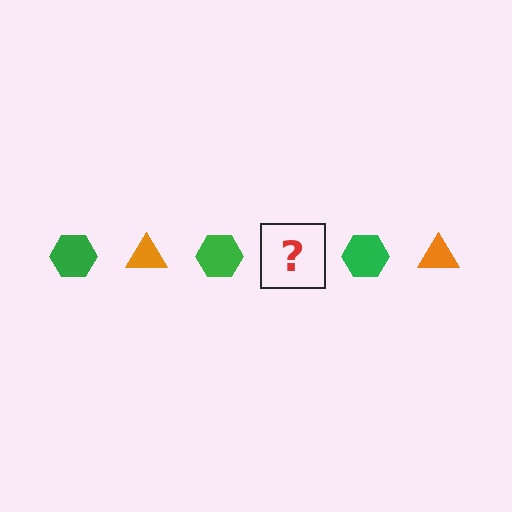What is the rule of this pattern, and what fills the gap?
The rule is that the pattern alternates between green hexagon and orange triangle. The gap should be filled with an orange triangle.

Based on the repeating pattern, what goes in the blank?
The blank should be an orange triangle.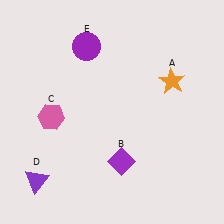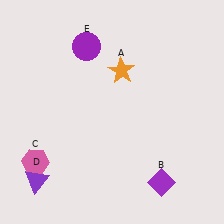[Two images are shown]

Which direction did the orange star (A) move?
The orange star (A) moved left.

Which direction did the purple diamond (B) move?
The purple diamond (B) moved right.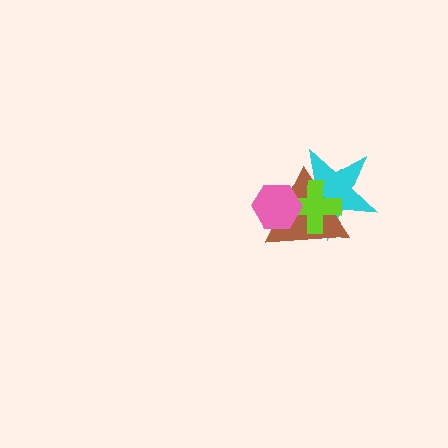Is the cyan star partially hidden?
Yes, it is partially covered by another shape.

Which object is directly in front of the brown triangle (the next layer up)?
The lime cross is directly in front of the brown triangle.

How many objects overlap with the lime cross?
3 objects overlap with the lime cross.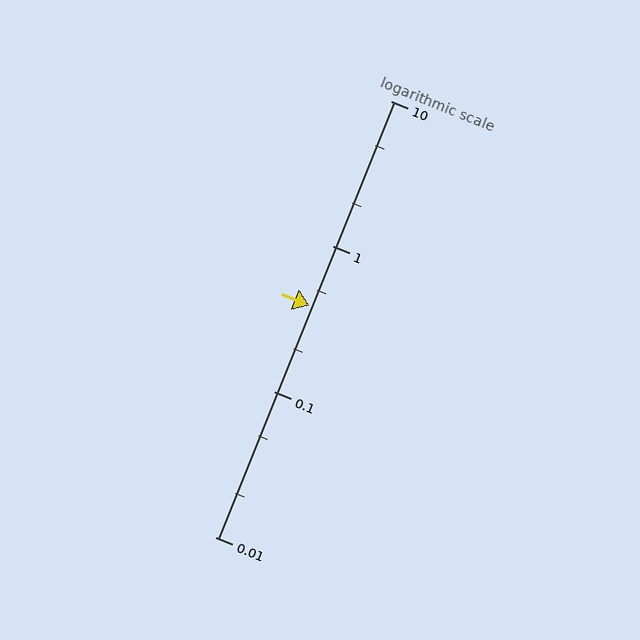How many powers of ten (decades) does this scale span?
The scale spans 3 decades, from 0.01 to 10.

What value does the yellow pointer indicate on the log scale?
The pointer indicates approximately 0.39.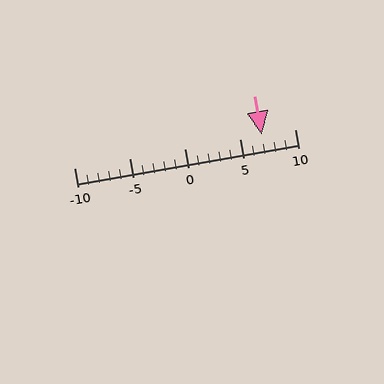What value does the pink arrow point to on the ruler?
The pink arrow points to approximately 7.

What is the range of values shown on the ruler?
The ruler shows values from -10 to 10.